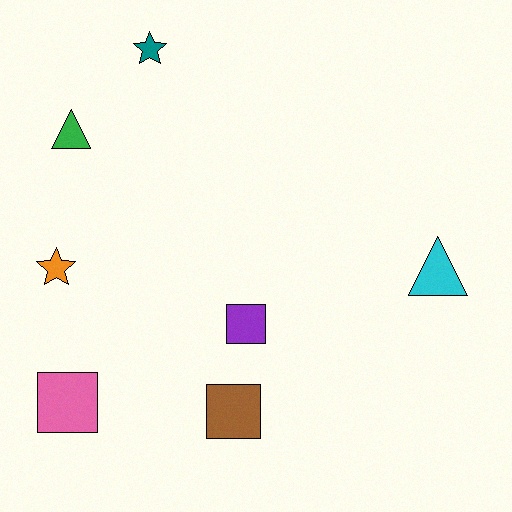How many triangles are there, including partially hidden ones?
There are 2 triangles.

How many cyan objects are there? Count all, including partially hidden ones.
There is 1 cyan object.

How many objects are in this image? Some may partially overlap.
There are 7 objects.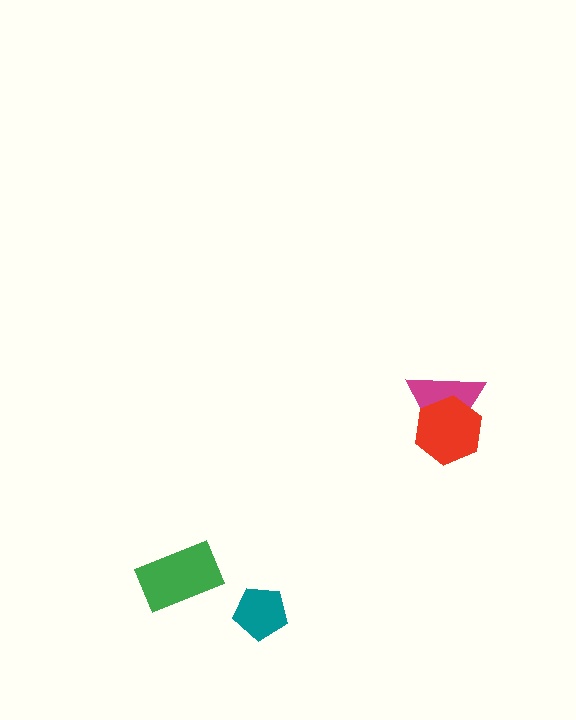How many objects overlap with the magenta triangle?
1 object overlaps with the magenta triangle.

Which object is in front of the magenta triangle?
The red hexagon is in front of the magenta triangle.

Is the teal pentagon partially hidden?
No, no other shape covers it.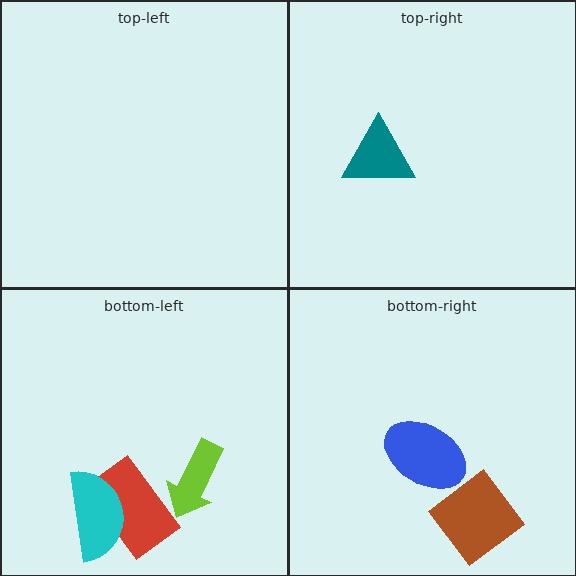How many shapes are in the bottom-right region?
2.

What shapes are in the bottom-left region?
The lime arrow, the red rectangle, the cyan semicircle.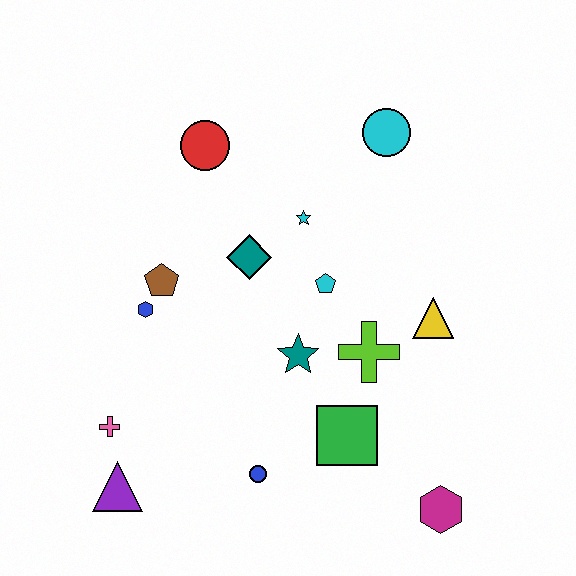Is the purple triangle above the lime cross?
No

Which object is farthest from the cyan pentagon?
The purple triangle is farthest from the cyan pentagon.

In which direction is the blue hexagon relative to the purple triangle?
The blue hexagon is above the purple triangle.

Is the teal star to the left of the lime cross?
Yes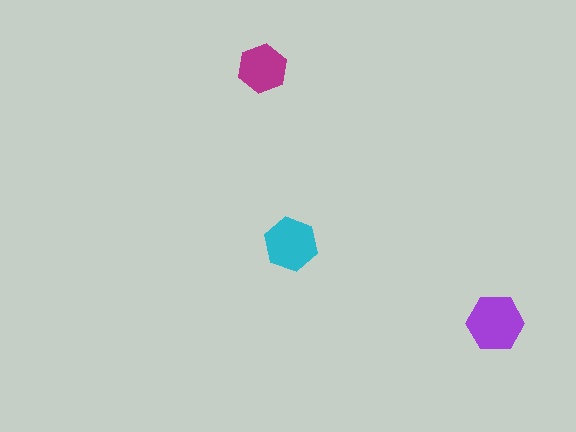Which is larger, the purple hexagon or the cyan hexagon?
The purple one.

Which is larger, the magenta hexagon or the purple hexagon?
The purple one.